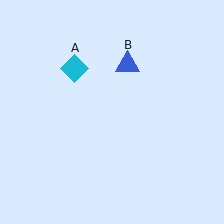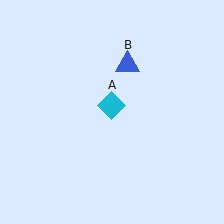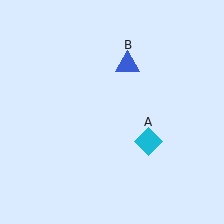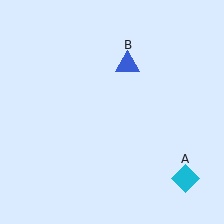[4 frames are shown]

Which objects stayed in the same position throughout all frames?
Blue triangle (object B) remained stationary.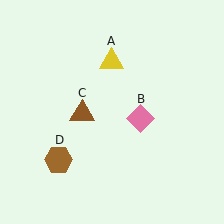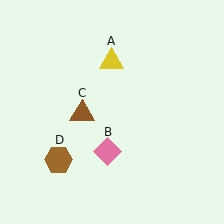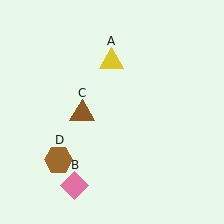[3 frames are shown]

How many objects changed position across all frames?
1 object changed position: pink diamond (object B).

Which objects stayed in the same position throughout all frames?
Yellow triangle (object A) and brown triangle (object C) and brown hexagon (object D) remained stationary.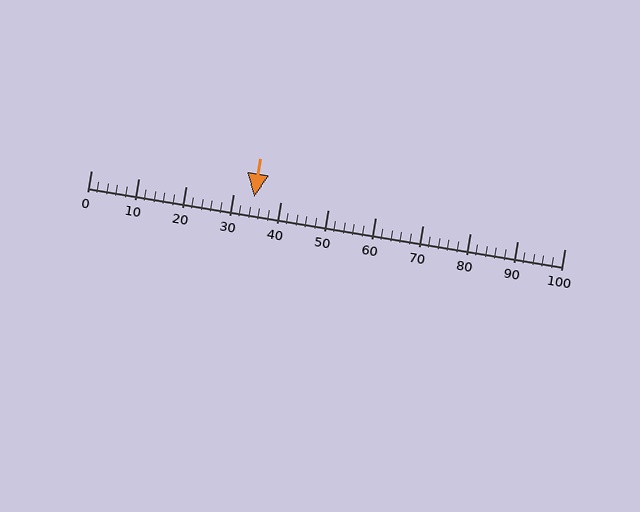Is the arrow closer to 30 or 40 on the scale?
The arrow is closer to 30.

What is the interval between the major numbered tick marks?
The major tick marks are spaced 10 units apart.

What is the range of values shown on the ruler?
The ruler shows values from 0 to 100.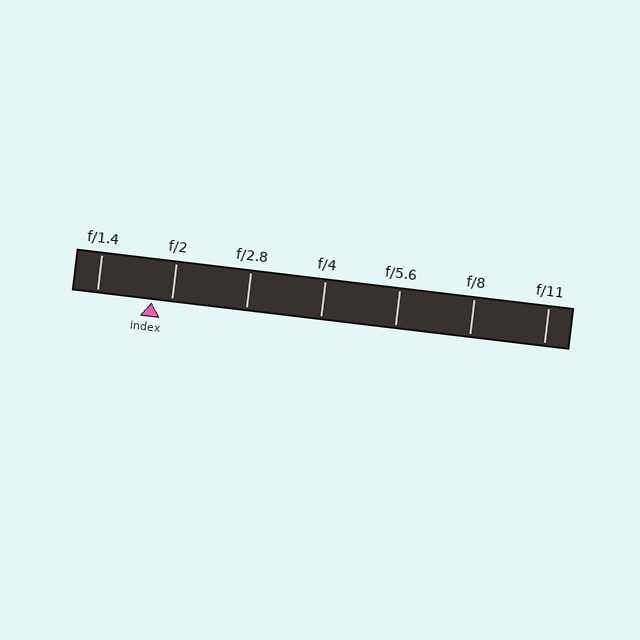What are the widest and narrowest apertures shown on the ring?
The widest aperture shown is f/1.4 and the narrowest is f/11.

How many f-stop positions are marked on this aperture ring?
There are 7 f-stop positions marked.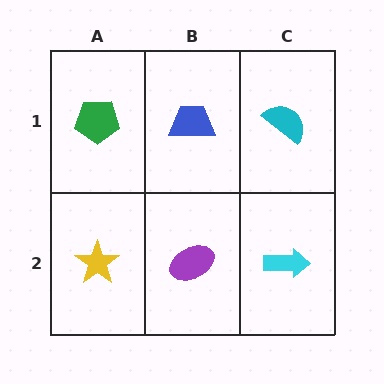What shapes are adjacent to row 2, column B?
A blue trapezoid (row 1, column B), a yellow star (row 2, column A), a cyan arrow (row 2, column C).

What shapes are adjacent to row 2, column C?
A cyan semicircle (row 1, column C), a purple ellipse (row 2, column B).